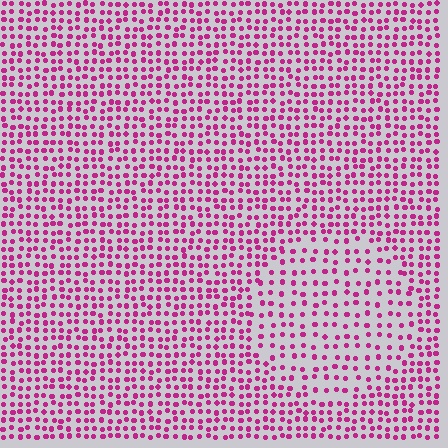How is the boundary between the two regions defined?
The boundary is defined by a change in element density (approximately 1.7x ratio). All elements are the same color, size, and shape.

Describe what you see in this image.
The image contains small magenta elements arranged at two different densities. A circle-shaped region is visible where the elements are less densely packed than the surrounding area.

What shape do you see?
I see a circle.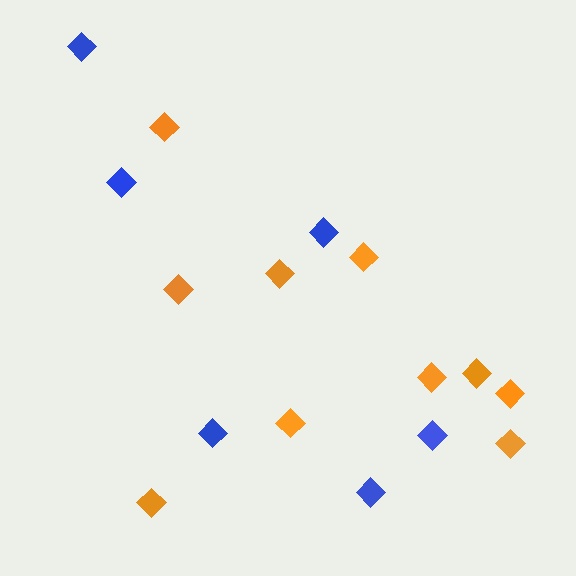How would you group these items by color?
There are 2 groups: one group of blue diamonds (6) and one group of orange diamonds (10).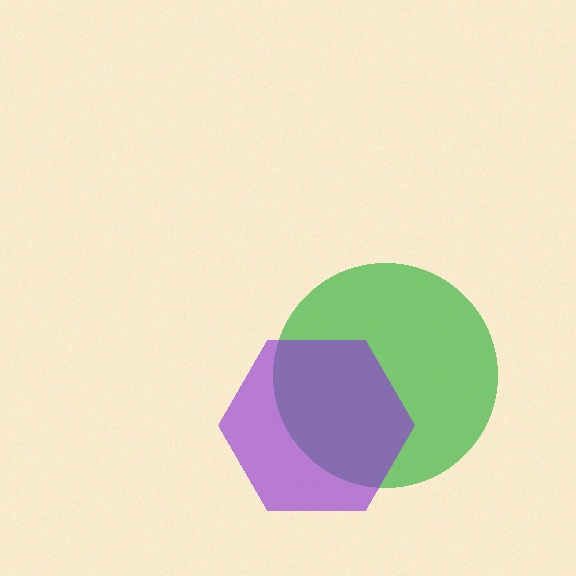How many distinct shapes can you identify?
There are 2 distinct shapes: a green circle, a purple hexagon.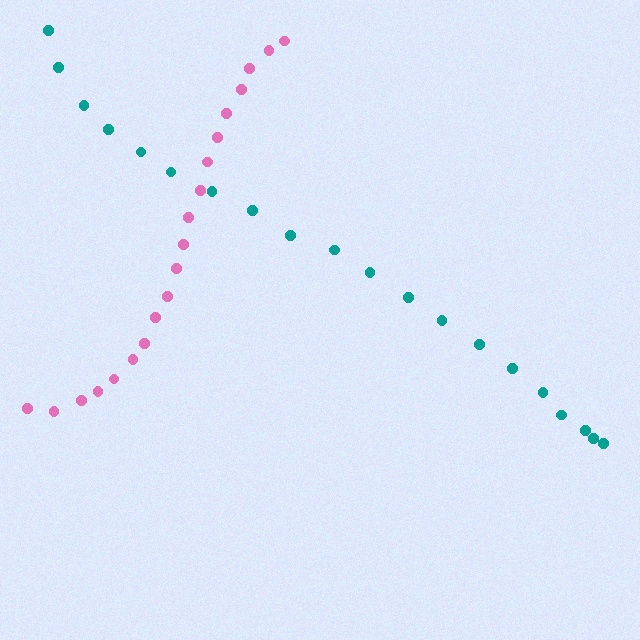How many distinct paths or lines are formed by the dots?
There are 2 distinct paths.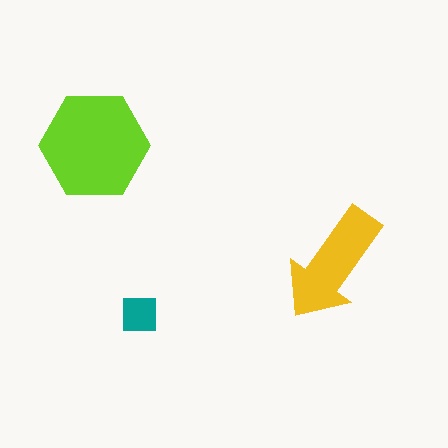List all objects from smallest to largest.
The teal square, the yellow arrow, the lime hexagon.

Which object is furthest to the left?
The lime hexagon is leftmost.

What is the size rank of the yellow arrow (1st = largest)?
2nd.